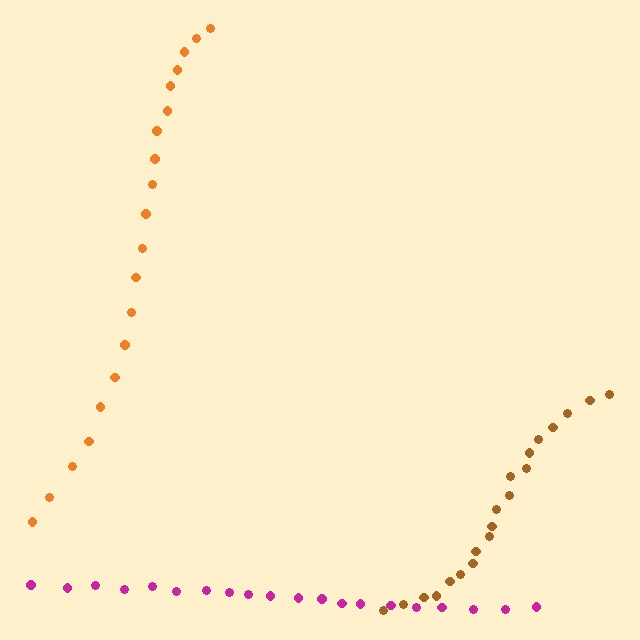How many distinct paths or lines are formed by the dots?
There are 3 distinct paths.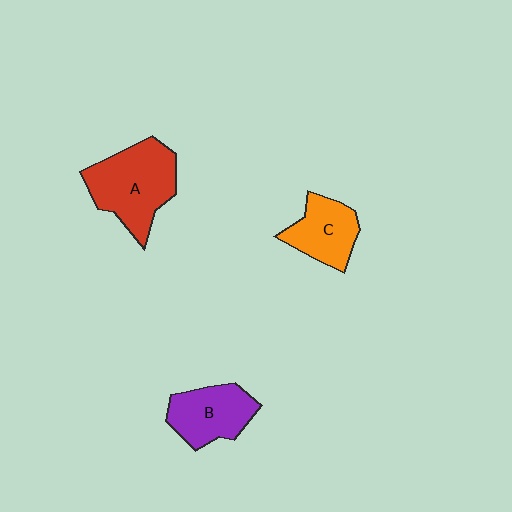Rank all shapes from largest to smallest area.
From largest to smallest: A (red), B (purple), C (orange).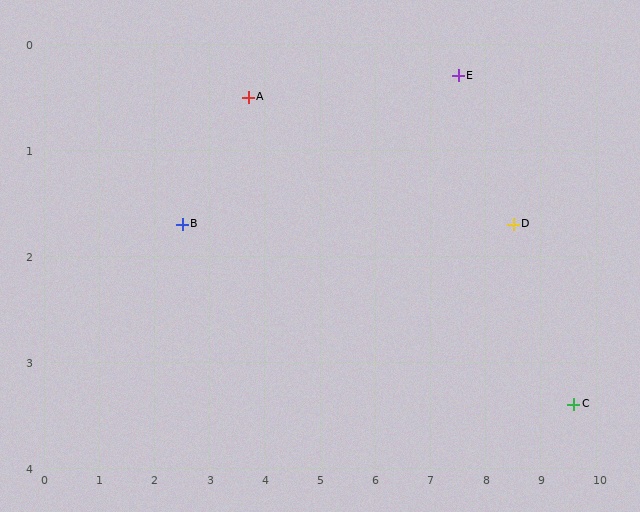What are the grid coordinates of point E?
Point E is at approximately (7.5, 0.3).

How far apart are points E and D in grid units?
Points E and D are about 1.7 grid units apart.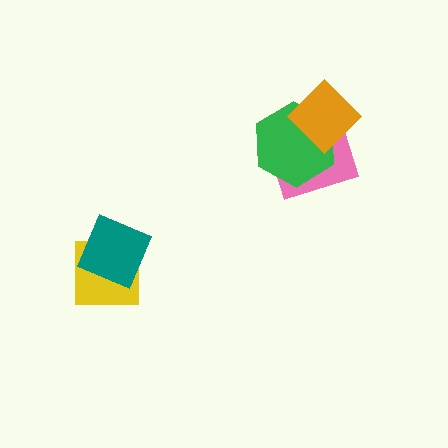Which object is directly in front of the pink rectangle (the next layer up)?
The green hexagon is directly in front of the pink rectangle.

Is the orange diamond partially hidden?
No, no other shape covers it.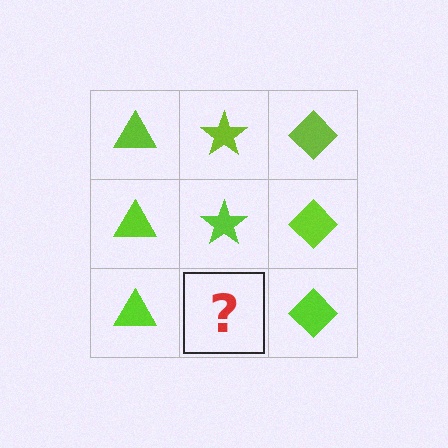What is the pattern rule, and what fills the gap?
The rule is that each column has a consistent shape. The gap should be filled with a lime star.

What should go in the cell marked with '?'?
The missing cell should contain a lime star.